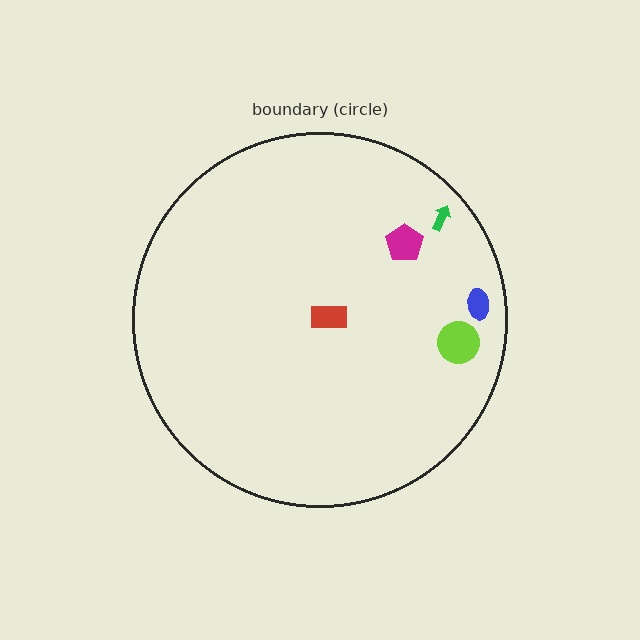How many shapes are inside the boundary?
5 inside, 0 outside.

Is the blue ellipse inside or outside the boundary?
Inside.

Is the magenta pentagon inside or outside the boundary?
Inside.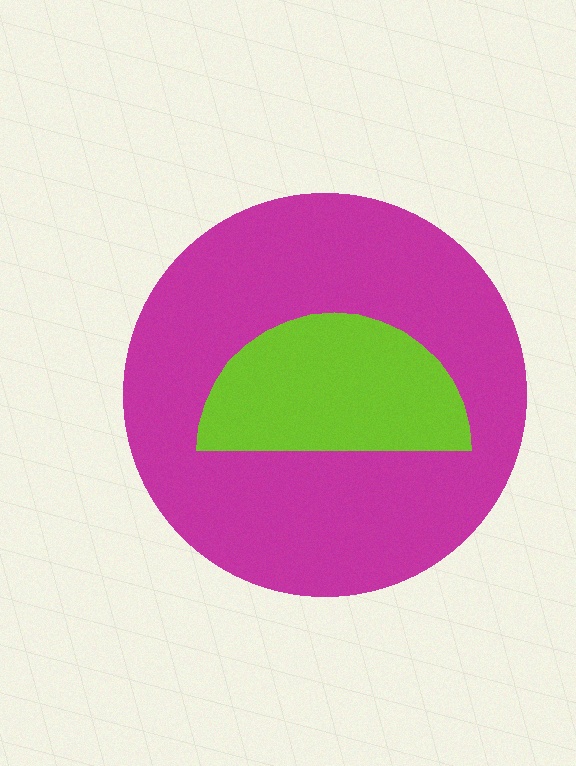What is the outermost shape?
The magenta circle.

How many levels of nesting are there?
2.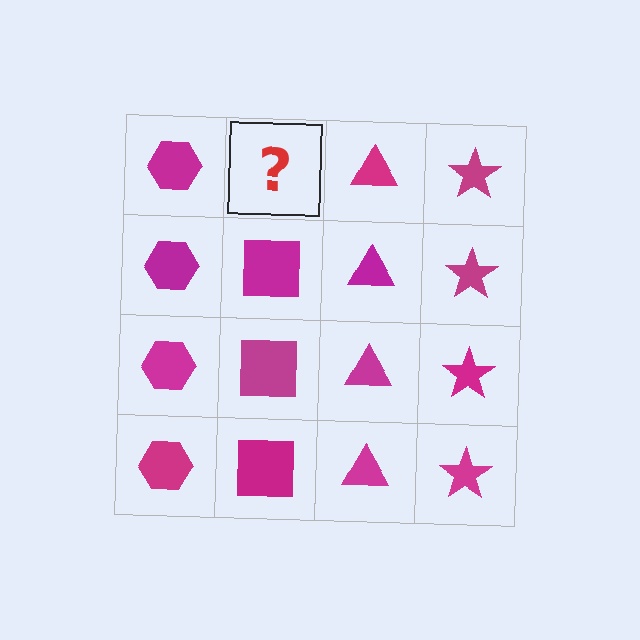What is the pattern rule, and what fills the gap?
The rule is that each column has a consistent shape. The gap should be filled with a magenta square.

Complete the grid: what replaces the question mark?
The question mark should be replaced with a magenta square.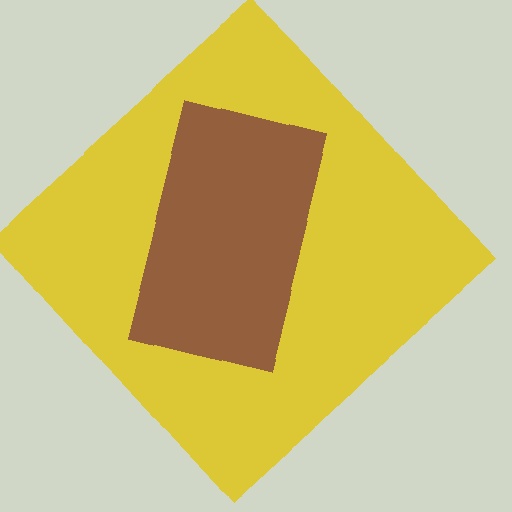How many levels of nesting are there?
2.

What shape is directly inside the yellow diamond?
The brown rectangle.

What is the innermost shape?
The brown rectangle.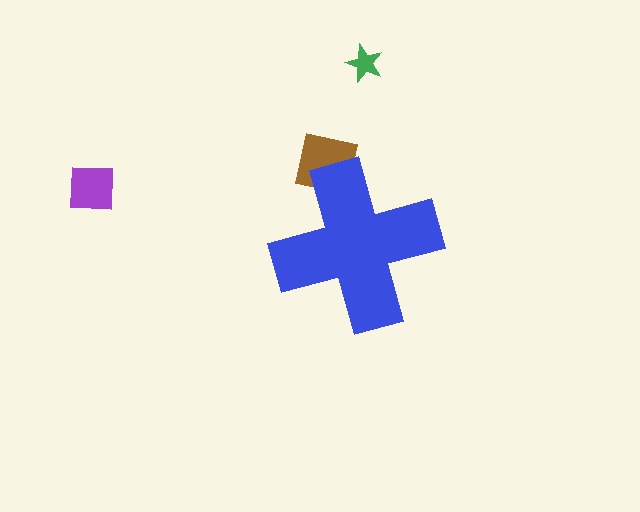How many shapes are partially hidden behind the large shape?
1 shape is partially hidden.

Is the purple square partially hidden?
No, the purple square is fully visible.